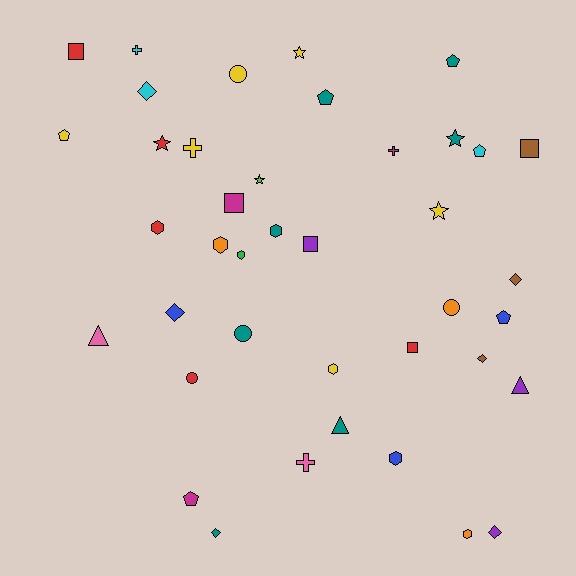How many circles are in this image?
There are 4 circles.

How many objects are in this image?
There are 40 objects.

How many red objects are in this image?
There are 5 red objects.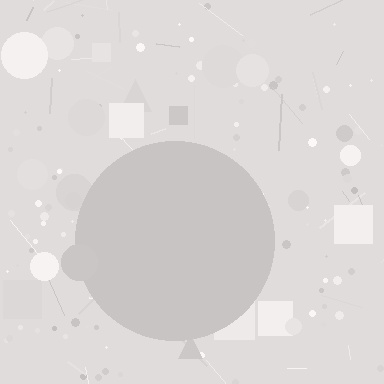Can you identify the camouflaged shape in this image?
The camouflaged shape is a circle.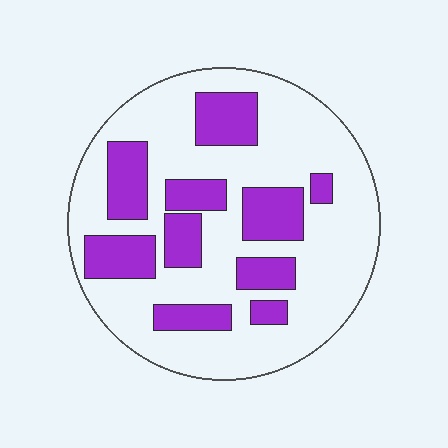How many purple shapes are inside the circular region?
10.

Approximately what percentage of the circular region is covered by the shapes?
Approximately 30%.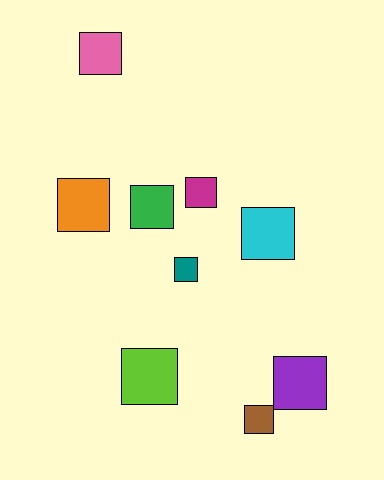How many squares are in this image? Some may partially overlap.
There are 9 squares.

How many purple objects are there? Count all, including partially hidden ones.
There is 1 purple object.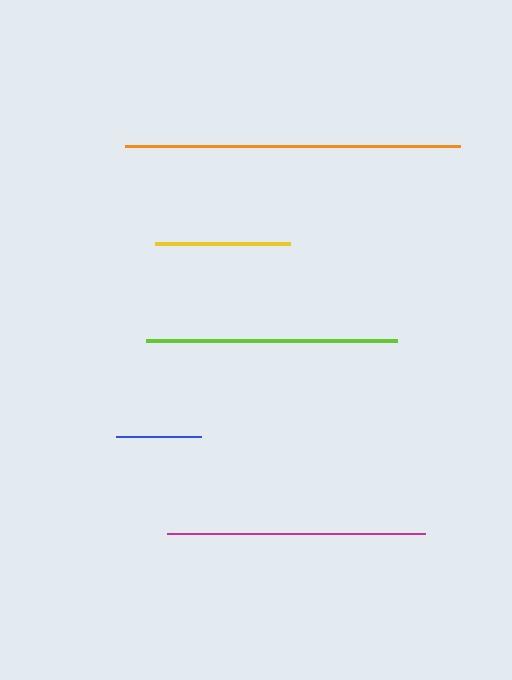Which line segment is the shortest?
The blue line is the shortest at approximately 85 pixels.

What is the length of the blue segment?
The blue segment is approximately 85 pixels long.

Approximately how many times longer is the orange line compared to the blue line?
The orange line is approximately 3.9 times the length of the blue line.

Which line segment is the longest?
The orange line is the longest at approximately 335 pixels.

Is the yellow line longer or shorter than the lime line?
The lime line is longer than the yellow line.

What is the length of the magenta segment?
The magenta segment is approximately 258 pixels long.